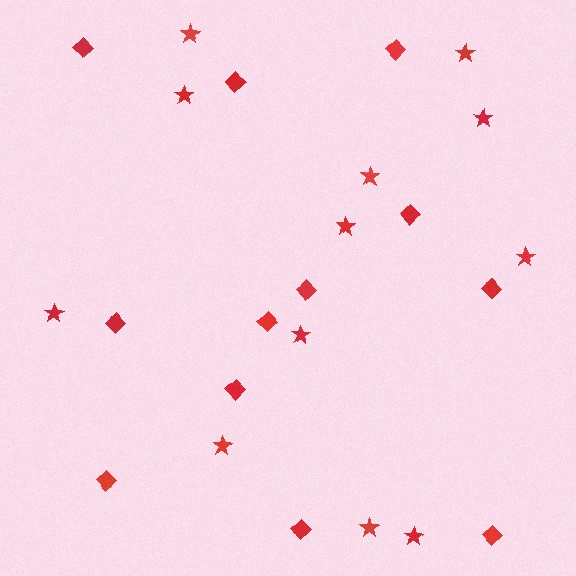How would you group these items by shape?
There are 2 groups: one group of stars (12) and one group of diamonds (12).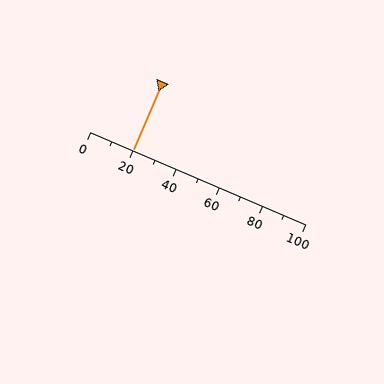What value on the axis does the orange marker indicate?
The marker indicates approximately 20.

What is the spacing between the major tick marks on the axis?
The major ticks are spaced 20 apart.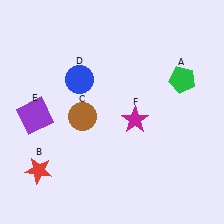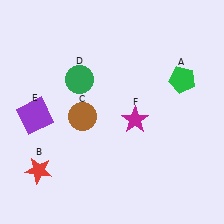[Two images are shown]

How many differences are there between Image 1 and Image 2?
There is 1 difference between the two images.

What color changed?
The circle (D) changed from blue in Image 1 to green in Image 2.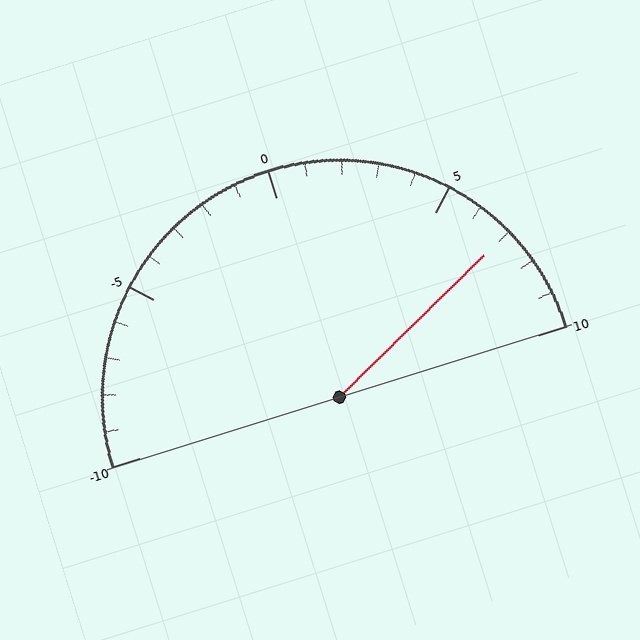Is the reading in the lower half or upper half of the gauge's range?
The reading is in the upper half of the range (-10 to 10).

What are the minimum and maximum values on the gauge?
The gauge ranges from -10 to 10.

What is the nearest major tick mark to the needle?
The nearest major tick mark is 5.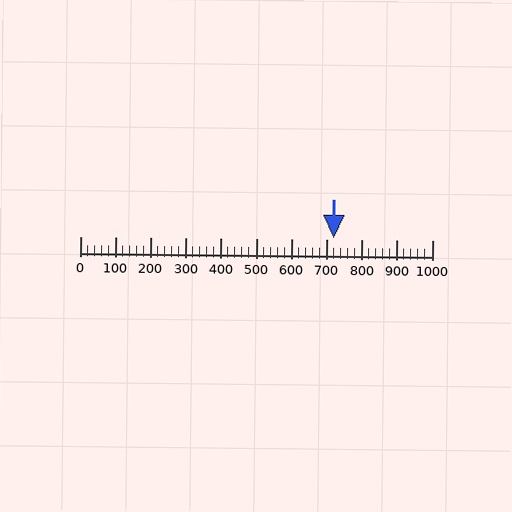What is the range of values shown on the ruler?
The ruler shows values from 0 to 1000.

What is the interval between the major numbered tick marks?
The major tick marks are spaced 100 units apart.